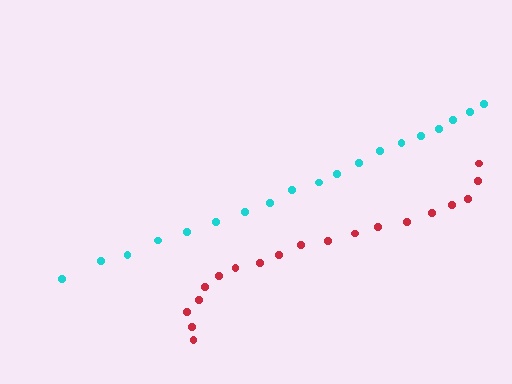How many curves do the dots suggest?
There are 2 distinct paths.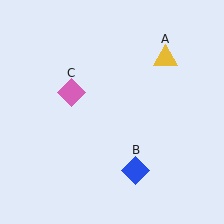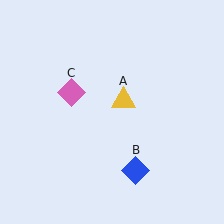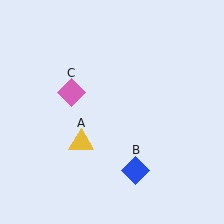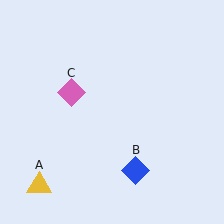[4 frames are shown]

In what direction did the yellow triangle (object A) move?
The yellow triangle (object A) moved down and to the left.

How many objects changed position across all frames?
1 object changed position: yellow triangle (object A).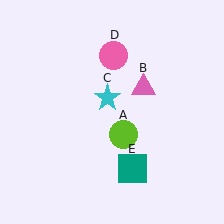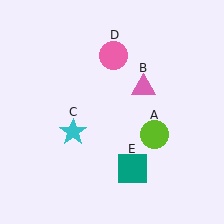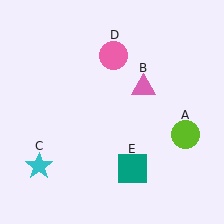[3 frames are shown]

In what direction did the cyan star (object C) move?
The cyan star (object C) moved down and to the left.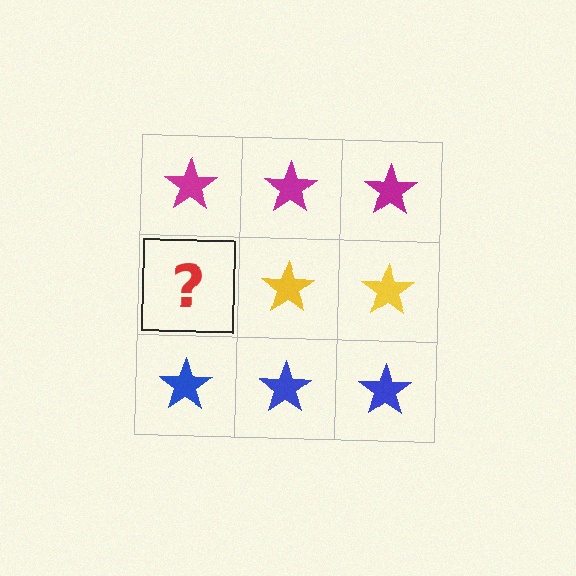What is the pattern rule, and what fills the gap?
The rule is that each row has a consistent color. The gap should be filled with a yellow star.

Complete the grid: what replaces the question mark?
The question mark should be replaced with a yellow star.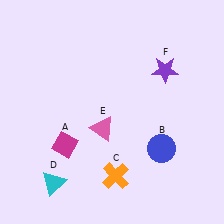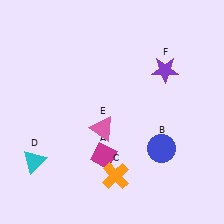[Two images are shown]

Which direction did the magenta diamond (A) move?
The magenta diamond (A) moved right.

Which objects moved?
The objects that moved are: the magenta diamond (A), the cyan triangle (D).